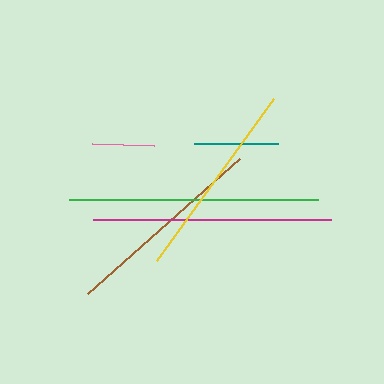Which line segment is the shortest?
The pink line is the shortest at approximately 62 pixels.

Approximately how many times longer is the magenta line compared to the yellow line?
The magenta line is approximately 1.2 times the length of the yellow line.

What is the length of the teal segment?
The teal segment is approximately 84 pixels long.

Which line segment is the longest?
The green line is the longest at approximately 249 pixels.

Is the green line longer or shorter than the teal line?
The green line is longer than the teal line.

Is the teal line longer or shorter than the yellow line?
The yellow line is longer than the teal line.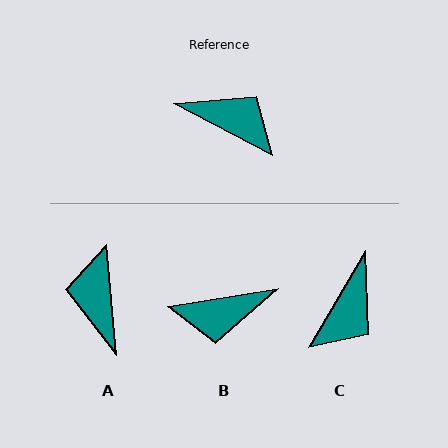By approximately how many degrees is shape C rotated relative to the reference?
Approximately 92 degrees clockwise.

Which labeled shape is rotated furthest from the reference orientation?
B, about 143 degrees away.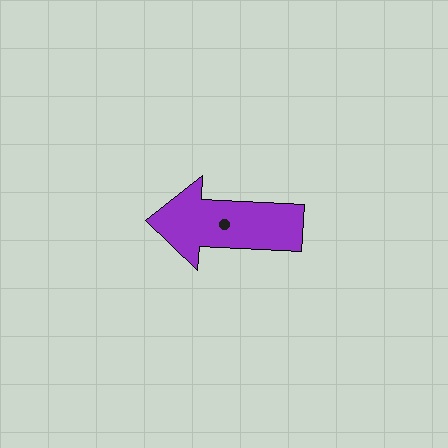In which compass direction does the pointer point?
West.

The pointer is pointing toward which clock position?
Roughly 9 o'clock.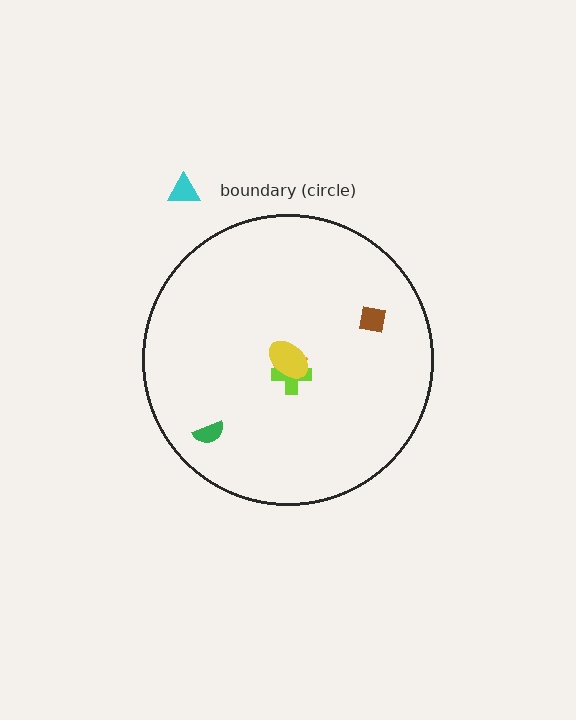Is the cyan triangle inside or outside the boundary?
Outside.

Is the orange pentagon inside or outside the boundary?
Inside.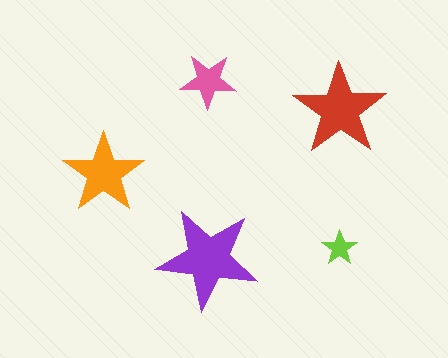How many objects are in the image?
There are 5 objects in the image.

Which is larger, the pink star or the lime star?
The pink one.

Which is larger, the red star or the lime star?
The red one.